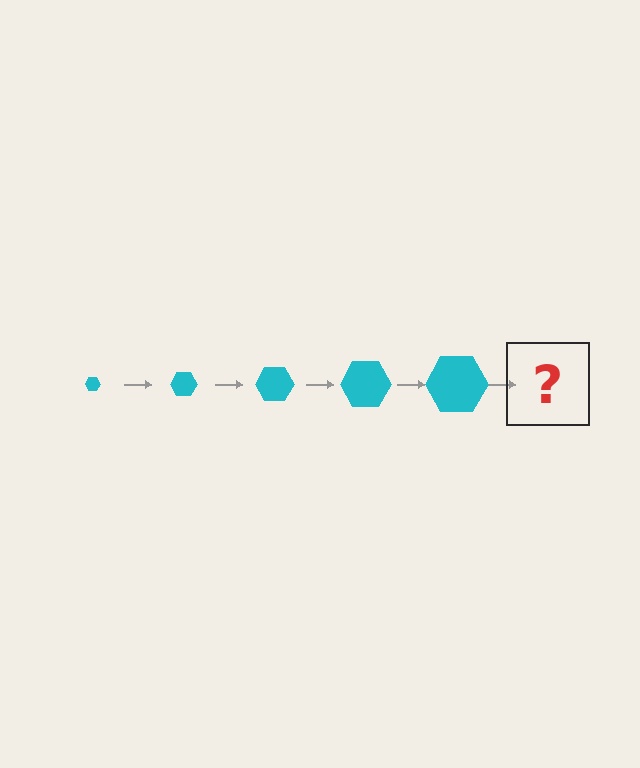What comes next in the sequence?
The next element should be a cyan hexagon, larger than the previous one.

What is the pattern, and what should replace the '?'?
The pattern is that the hexagon gets progressively larger each step. The '?' should be a cyan hexagon, larger than the previous one.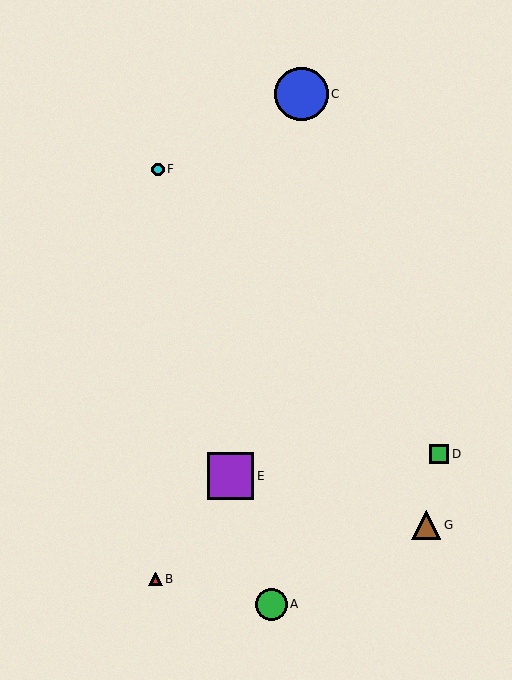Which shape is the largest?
The blue circle (labeled C) is the largest.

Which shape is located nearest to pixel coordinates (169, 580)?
The red triangle (labeled B) at (156, 579) is nearest to that location.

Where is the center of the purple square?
The center of the purple square is at (231, 476).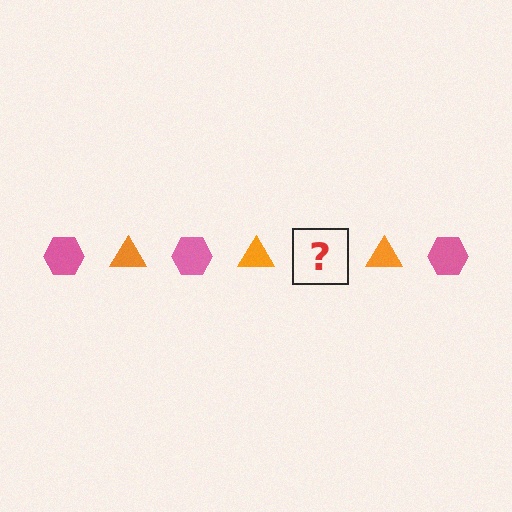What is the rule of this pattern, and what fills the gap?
The rule is that the pattern alternates between pink hexagon and orange triangle. The gap should be filled with a pink hexagon.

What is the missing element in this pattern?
The missing element is a pink hexagon.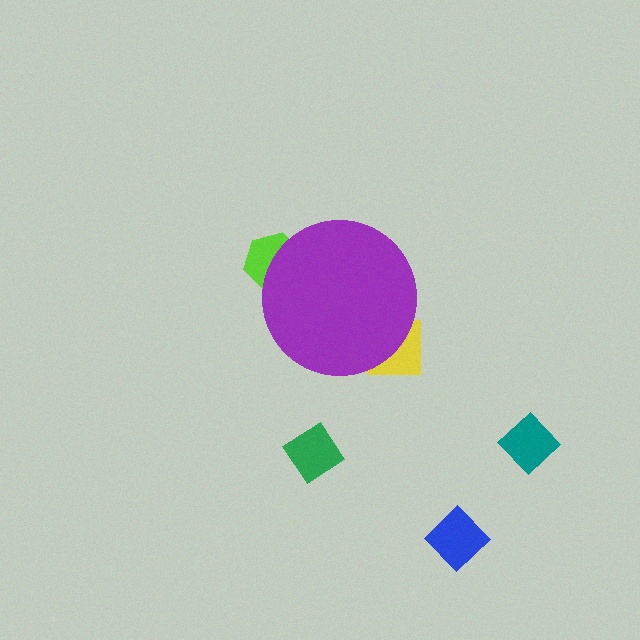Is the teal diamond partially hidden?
No, the teal diamond is fully visible.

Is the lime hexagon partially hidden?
Yes, the lime hexagon is partially hidden behind the purple circle.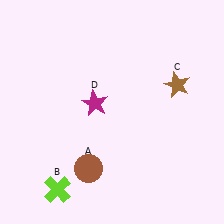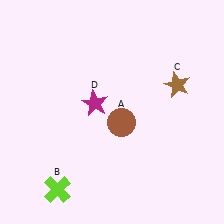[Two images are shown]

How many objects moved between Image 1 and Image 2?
1 object moved between the two images.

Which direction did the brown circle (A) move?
The brown circle (A) moved up.